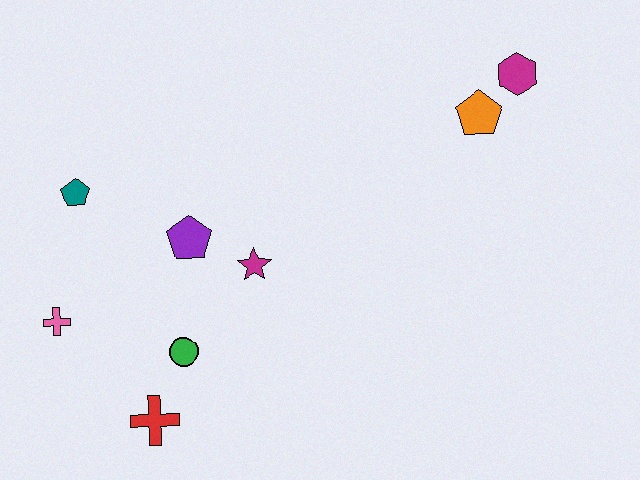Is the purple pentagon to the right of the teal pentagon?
Yes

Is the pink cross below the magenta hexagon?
Yes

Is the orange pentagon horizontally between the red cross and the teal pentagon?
No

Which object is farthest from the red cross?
The magenta hexagon is farthest from the red cross.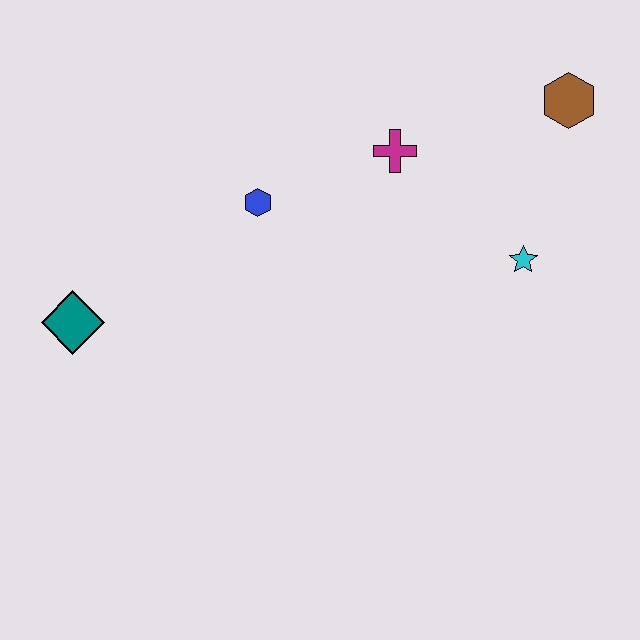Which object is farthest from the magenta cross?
The teal diamond is farthest from the magenta cross.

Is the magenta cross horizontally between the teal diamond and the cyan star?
Yes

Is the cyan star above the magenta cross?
No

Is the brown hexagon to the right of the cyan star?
Yes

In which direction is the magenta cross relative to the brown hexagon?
The magenta cross is to the left of the brown hexagon.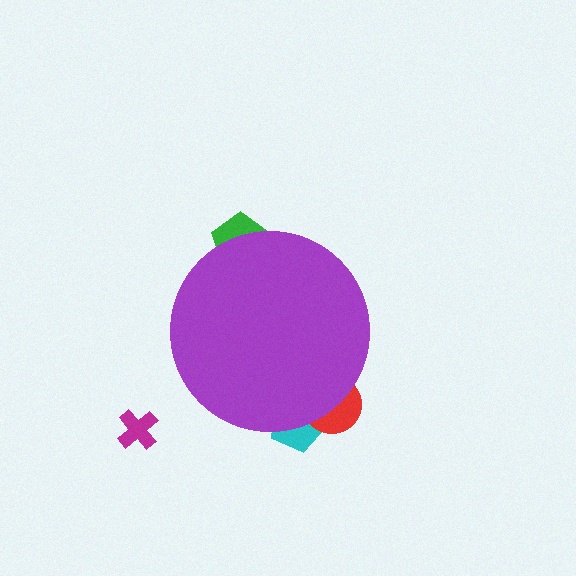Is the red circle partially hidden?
Yes, the red circle is partially hidden behind the purple circle.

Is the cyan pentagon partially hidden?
Yes, the cyan pentagon is partially hidden behind the purple circle.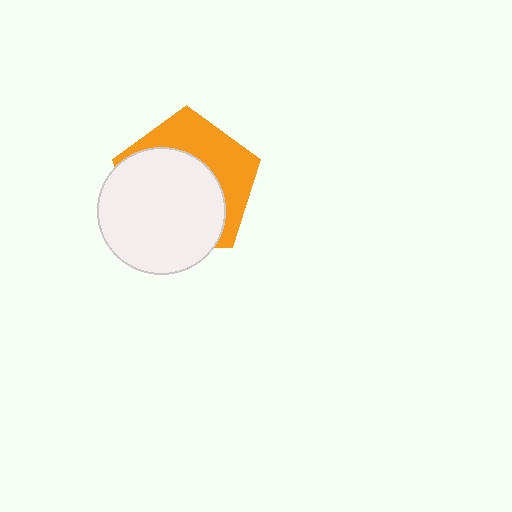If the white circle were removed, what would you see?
You would see the complete orange pentagon.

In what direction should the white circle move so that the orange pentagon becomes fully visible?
The white circle should move toward the lower-left. That is the shortest direction to clear the overlap and leave the orange pentagon fully visible.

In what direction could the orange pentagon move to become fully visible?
The orange pentagon could move toward the upper-right. That would shift it out from behind the white circle entirely.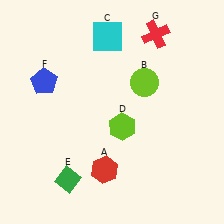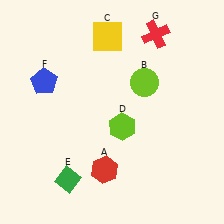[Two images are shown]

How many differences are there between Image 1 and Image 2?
There is 1 difference between the two images.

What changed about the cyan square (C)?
In Image 1, C is cyan. In Image 2, it changed to yellow.